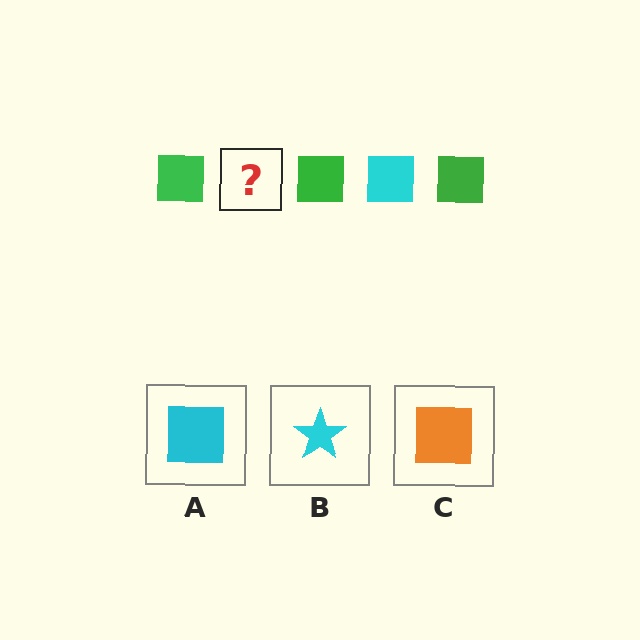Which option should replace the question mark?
Option A.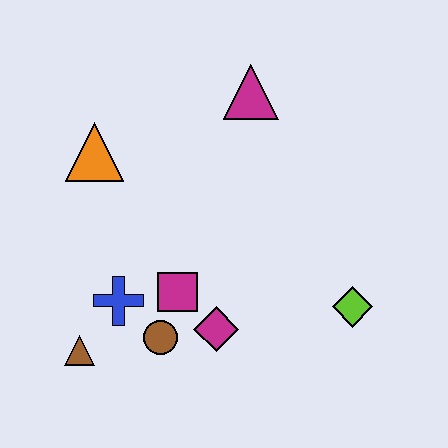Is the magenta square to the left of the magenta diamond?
Yes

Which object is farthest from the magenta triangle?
The brown triangle is farthest from the magenta triangle.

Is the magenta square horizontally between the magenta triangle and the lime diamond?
No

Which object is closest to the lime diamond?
The magenta diamond is closest to the lime diamond.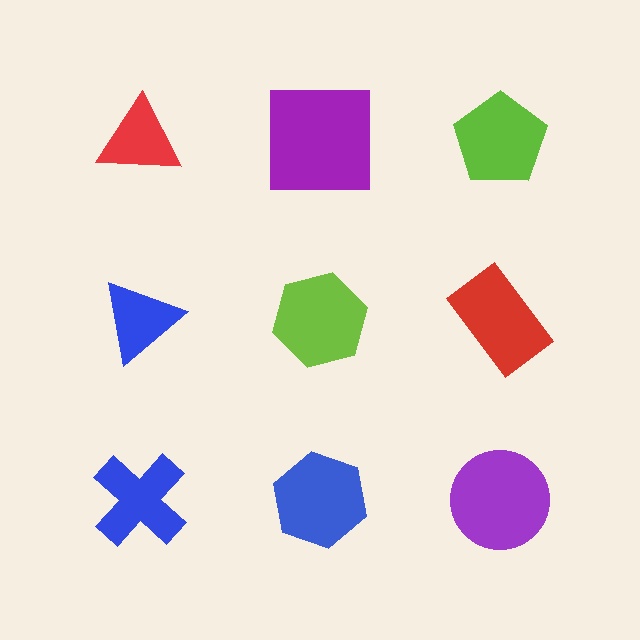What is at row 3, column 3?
A purple circle.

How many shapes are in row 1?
3 shapes.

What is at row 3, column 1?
A blue cross.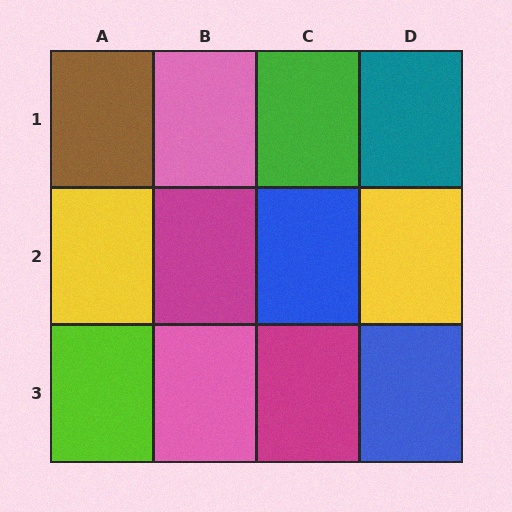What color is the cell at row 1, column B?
Pink.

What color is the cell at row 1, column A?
Brown.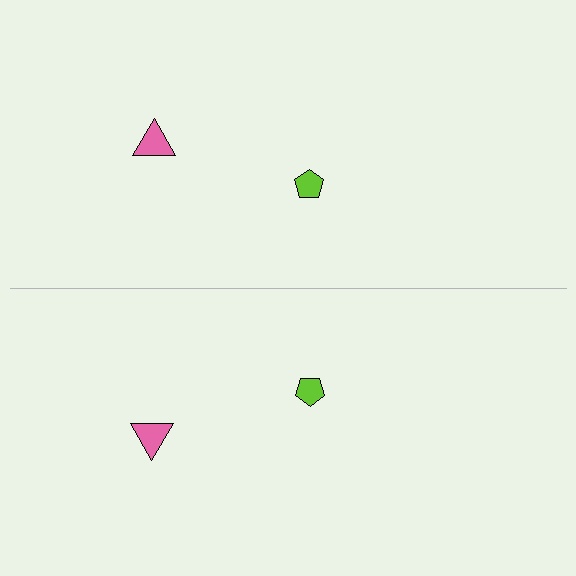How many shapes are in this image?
There are 4 shapes in this image.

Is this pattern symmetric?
Yes, this pattern has bilateral (reflection) symmetry.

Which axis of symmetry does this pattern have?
The pattern has a horizontal axis of symmetry running through the center of the image.